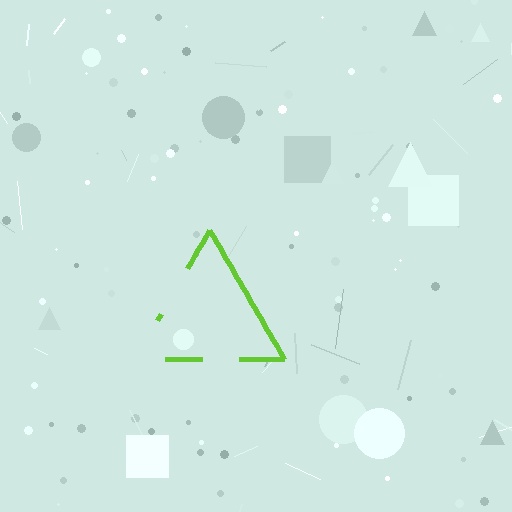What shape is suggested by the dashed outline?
The dashed outline suggests a triangle.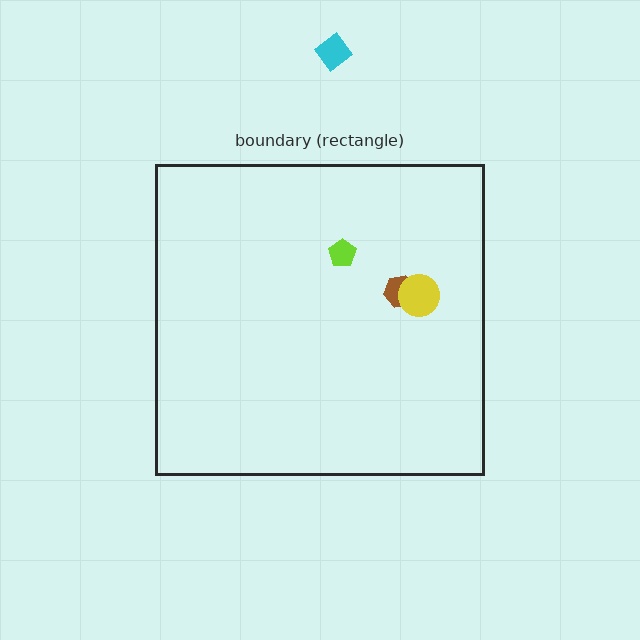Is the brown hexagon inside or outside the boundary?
Inside.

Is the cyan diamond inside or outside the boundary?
Outside.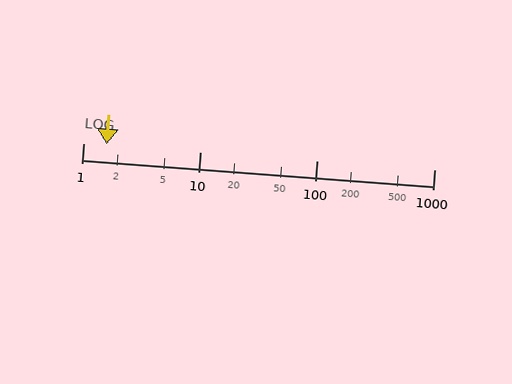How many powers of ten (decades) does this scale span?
The scale spans 3 decades, from 1 to 1000.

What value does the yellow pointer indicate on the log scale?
The pointer indicates approximately 1.6.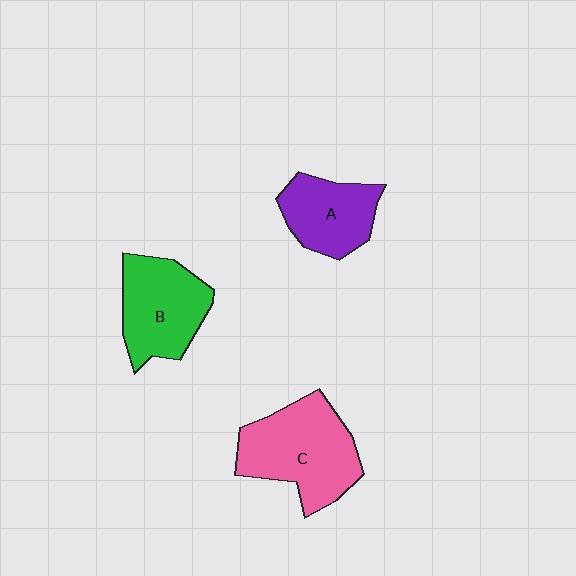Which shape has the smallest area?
Shape A (purple).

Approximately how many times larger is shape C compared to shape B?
Approximately 1.2 times.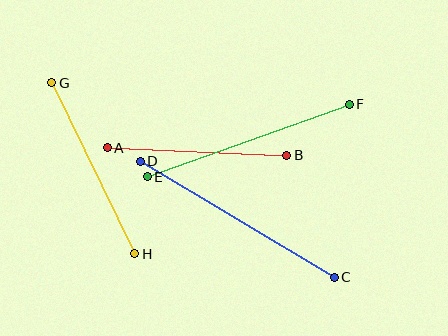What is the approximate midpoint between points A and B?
The midpoint is at approximately (197, 151) pixels.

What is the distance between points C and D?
The distance is approximately 226 pixels.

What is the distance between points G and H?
The distance is approximately 190 pixels.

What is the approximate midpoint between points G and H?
The midpoint is at approximately (93, 168) pixels.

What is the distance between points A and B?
The distance is approximately 180 pixels.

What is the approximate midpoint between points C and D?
The midpoint is at approximately (237, 219) pixels.